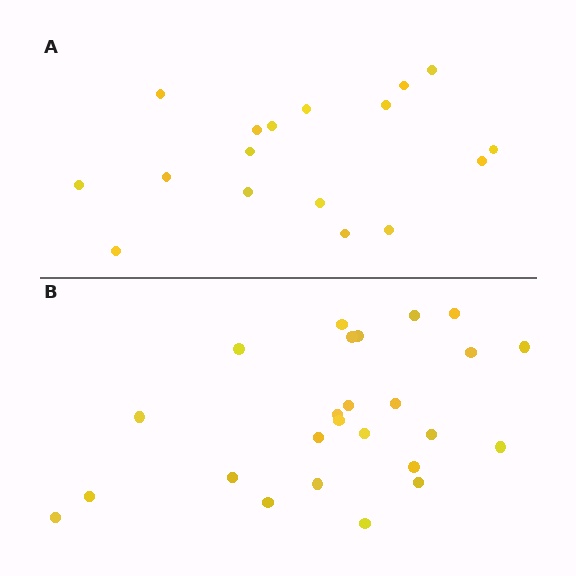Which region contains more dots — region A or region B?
Region B (the bottom region) has more dots.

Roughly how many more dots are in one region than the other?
Region B has roughly 8 or so more dots than region A.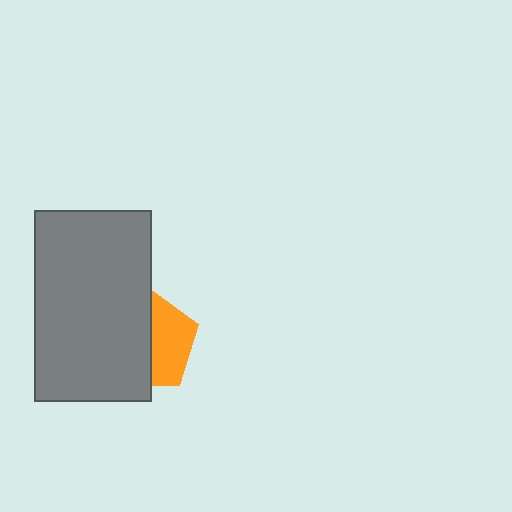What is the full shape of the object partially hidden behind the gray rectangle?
The partially hidden object is an orange pentagon.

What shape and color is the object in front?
The object in front is a gray rectangle.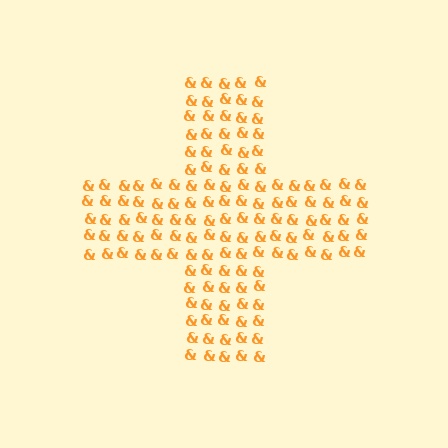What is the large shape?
The large shape is a cross.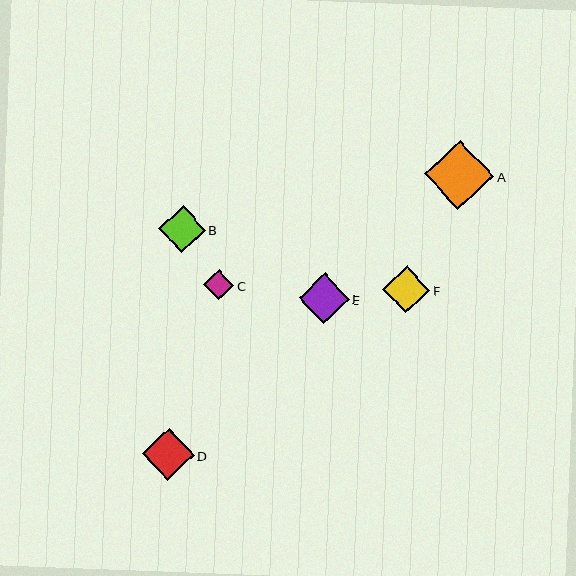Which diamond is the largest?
Diamond A is the largest with a size of approximately 69 pixels.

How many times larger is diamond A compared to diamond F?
Diamond A is approximately 1.5 times the size of diamond F.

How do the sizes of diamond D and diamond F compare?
Diamond D and diamond F are approximately the same size.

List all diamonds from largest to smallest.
From largest to smallest: A, D, E, F, B, C.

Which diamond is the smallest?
Diamond C is the smallest with a size of approximately 30 pixels.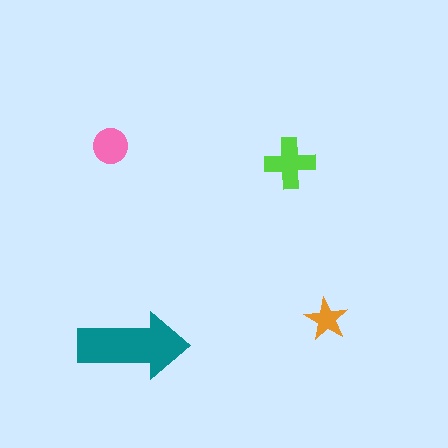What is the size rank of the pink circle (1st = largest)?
3rd.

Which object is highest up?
The pink circle is topmost.